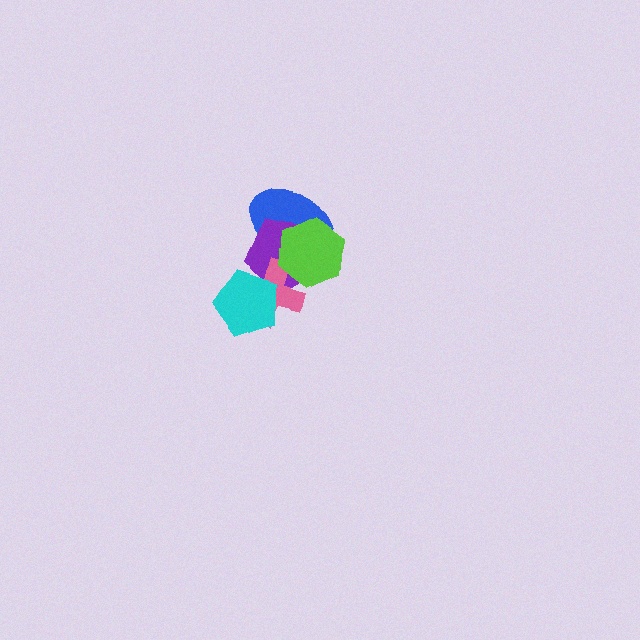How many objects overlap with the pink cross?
4 objects overlap with the pink cross.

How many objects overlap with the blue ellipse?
3 objects overlap with the blue ellipse.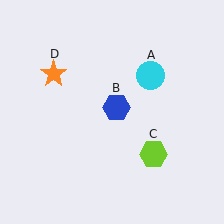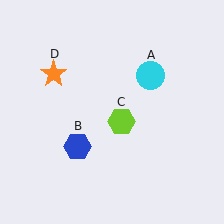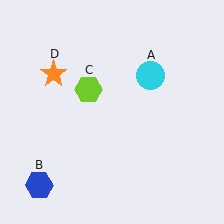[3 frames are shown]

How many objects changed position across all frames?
2 objects changed position: blue hexagon (object B), lime hexagon (object C).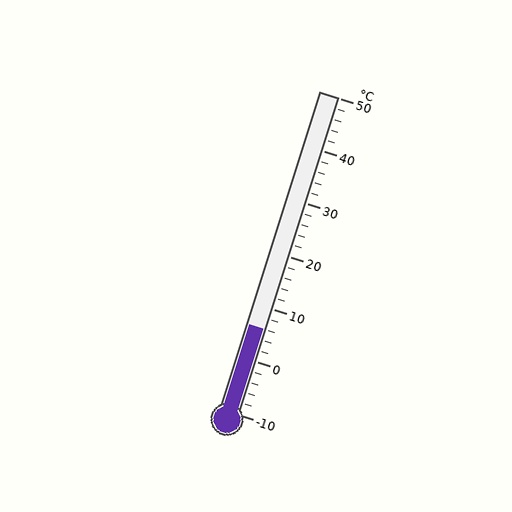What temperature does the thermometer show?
The thermometer shows approximately 6°C.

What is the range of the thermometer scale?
The thermometer scale ranges from -10°C to 50°C.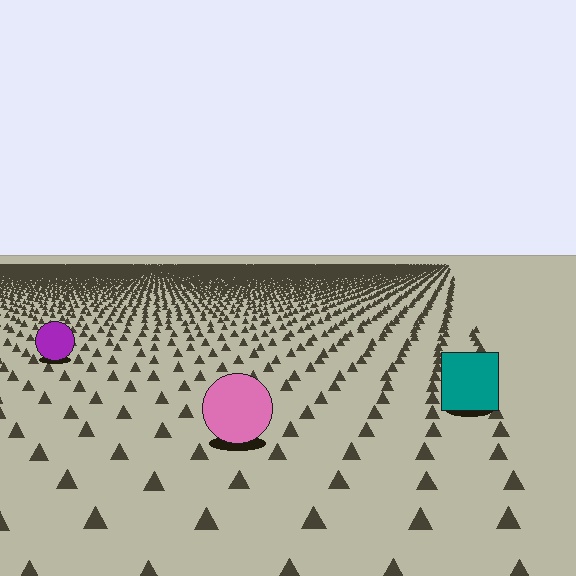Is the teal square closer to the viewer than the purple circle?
Yes. The teal square is closer — you can tell from the texture gradient: the ground texture is coarser near it.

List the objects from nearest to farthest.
From nearest to farthest: the pink circle, the teal square, the purple circle.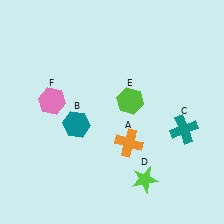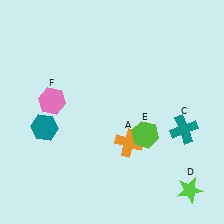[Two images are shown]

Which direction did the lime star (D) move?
The lime star (D) moved right.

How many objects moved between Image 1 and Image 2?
3 objects moved between the two images.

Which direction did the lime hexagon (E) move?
The lime hexagon (E) moved down.